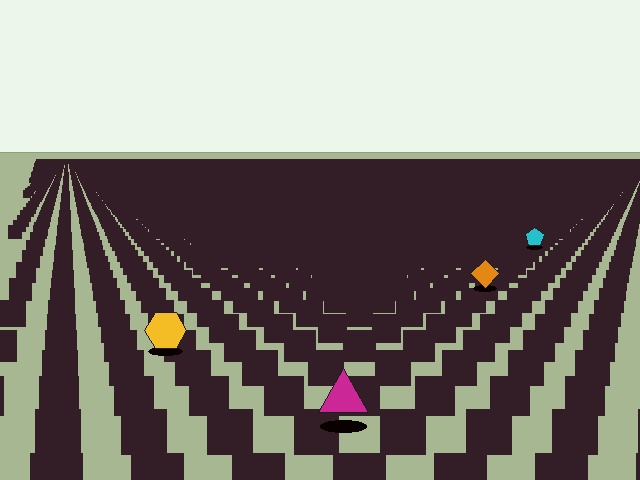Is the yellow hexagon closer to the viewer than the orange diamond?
Yes. The yellow hexagon is closer — you can tell from the texture gradient: the ground texture is coarser near it.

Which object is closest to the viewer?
The magenta triangle is closest. The texture marks near it are larger and more spread out.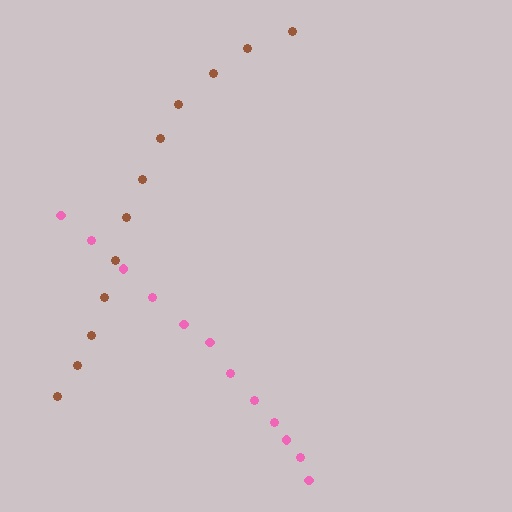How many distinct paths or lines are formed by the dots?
There are 2 distinct paths.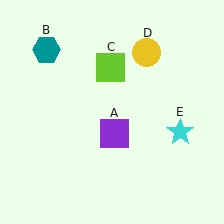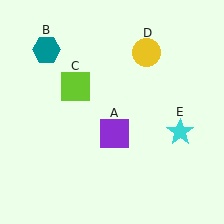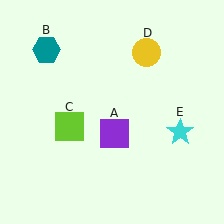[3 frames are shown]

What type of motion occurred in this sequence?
The lime square (object C) rotated counterclockwise around the center of the scene.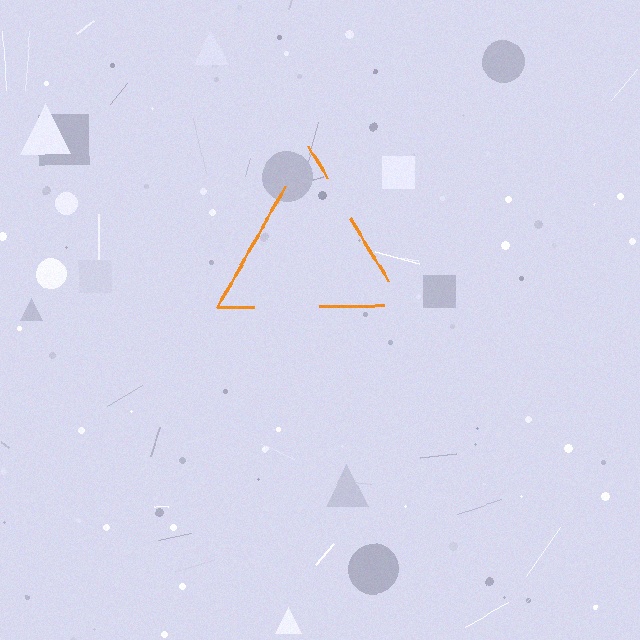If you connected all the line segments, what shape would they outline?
They would outline a triangle.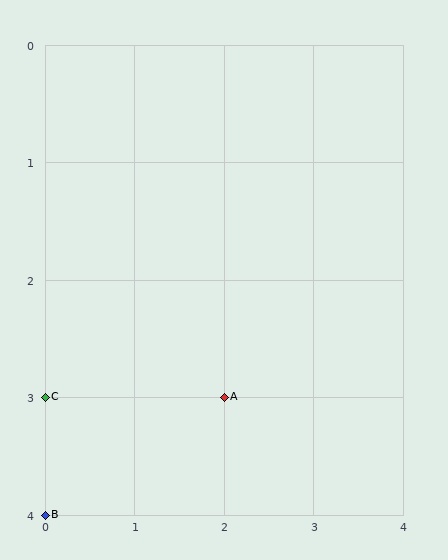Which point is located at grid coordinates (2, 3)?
Point A is at (2, 3).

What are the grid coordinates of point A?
Point A is at grid coordinates (2, 3).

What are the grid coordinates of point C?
Point C is at grid coordinates (0, 3).